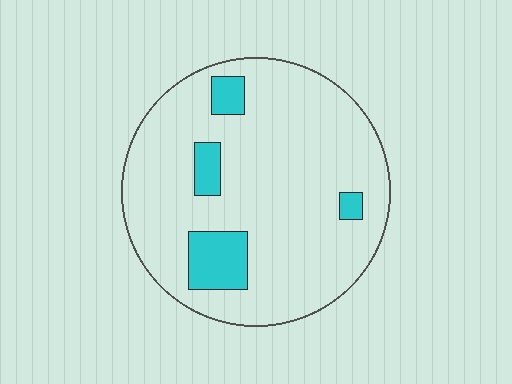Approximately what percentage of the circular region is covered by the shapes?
Approximately 10%.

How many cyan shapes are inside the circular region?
4.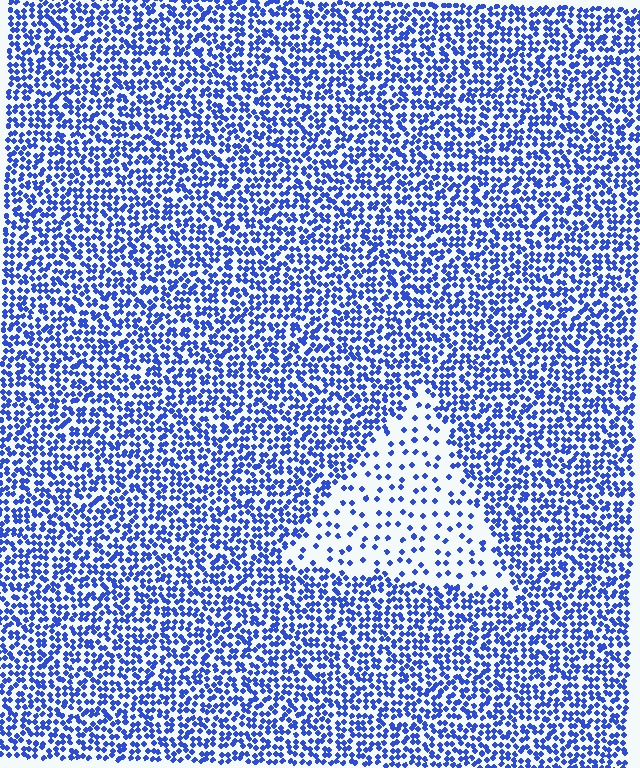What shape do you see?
I see a triangle.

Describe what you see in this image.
The image contains small blue elements arranged at two different densities. A triangle-shaped region is visible where the elements are less densely packed than the surrounding area.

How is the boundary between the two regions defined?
The boundary is defined by a change in element density (approximately 3.1x ratio). All elements are the same color, size, and shape.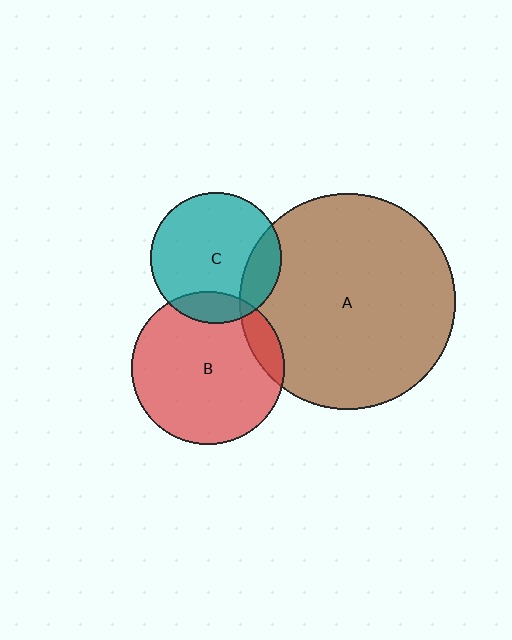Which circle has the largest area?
Circle A (brown).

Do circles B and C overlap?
Yes.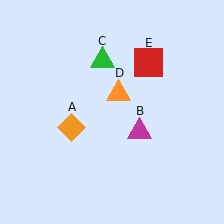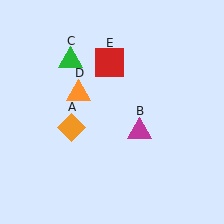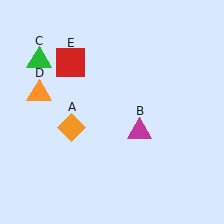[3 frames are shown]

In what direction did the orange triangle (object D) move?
The orange triangle (object D) moved left.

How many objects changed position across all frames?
3 objects changed position: green triangle (object C), orange triangle (object D), red square (object E).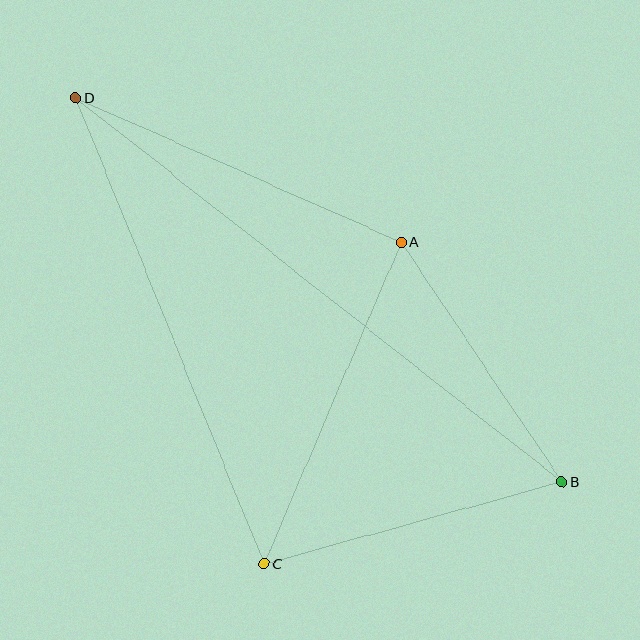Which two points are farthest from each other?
Points B and D are farthest from each other.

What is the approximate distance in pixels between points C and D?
The distance between C and D is approximately 502 pixels.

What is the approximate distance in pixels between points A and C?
The distance between A and C is approximately 350 pixels.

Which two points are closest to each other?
Points A and B are closest to each other.